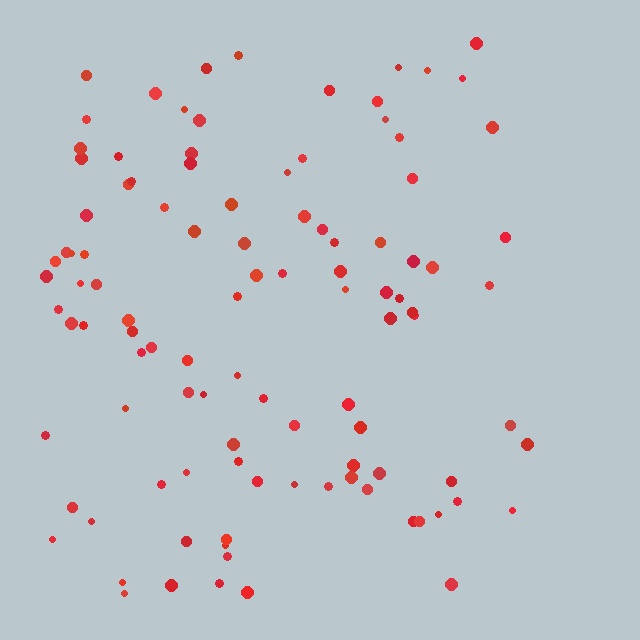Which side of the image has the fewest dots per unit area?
The right.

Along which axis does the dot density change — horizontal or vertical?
Horizontal.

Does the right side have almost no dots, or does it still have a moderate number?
Still a moderate number, just noticeably fewer than the left.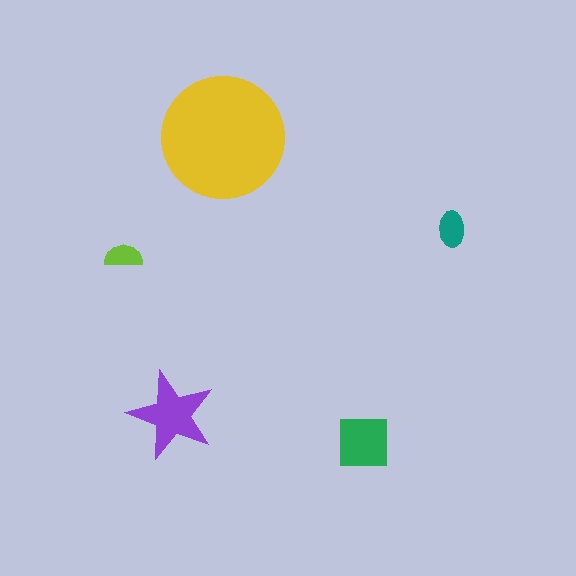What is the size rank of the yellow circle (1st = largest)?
1st.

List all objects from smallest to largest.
The lime semicircle, the teal ellipse, the green square, the purple star, the yellow circle.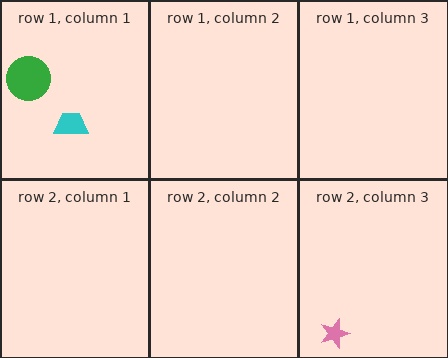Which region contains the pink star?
The row 2, column 3 region.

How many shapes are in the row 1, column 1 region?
2.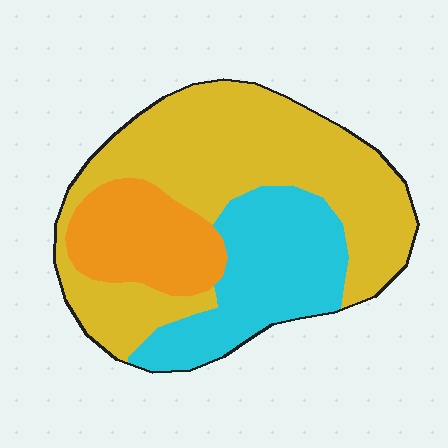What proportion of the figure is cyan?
Cyan covers roughly 25% of the figure.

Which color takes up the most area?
Yellow, at roughly 55%.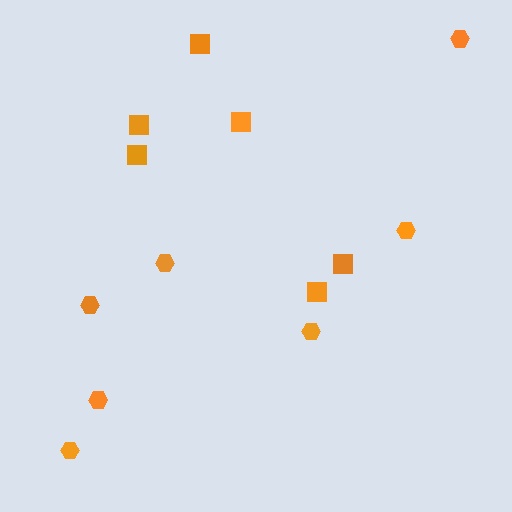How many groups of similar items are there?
There are 2 groups: one group of hexagons (7) and one group of squares (6).